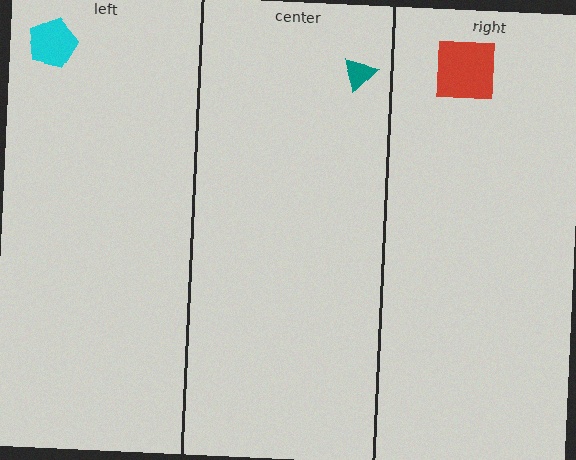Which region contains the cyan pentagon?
The left region.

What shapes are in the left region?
The cyan pentagon.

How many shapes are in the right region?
1.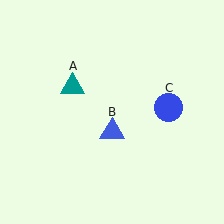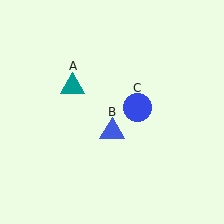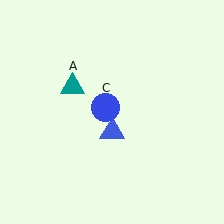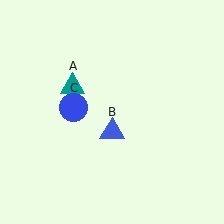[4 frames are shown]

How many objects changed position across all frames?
1 object changed position: blue circle (object C).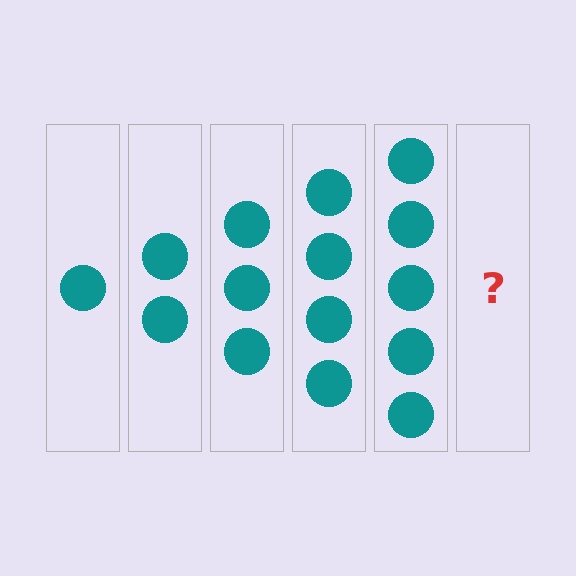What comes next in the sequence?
The next element should be 6 circles.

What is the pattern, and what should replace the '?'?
The pattern is that each step adds one more circle. The '?' should be 6 circles.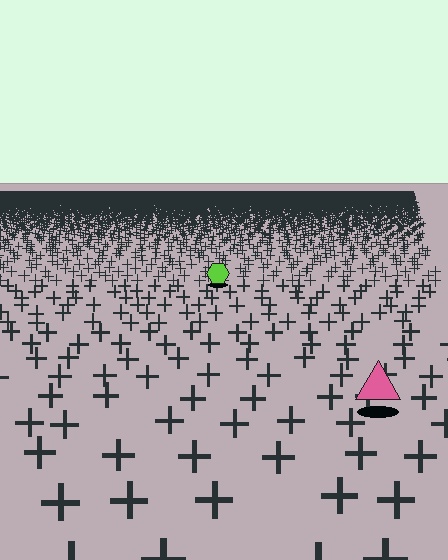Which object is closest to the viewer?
The pink triangle is closest. The texture marks near it are larger and more spread out.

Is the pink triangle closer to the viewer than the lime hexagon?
Yes. The pink triangle is closer — you can tell from the texture gradient: the ground texture is coarser near it.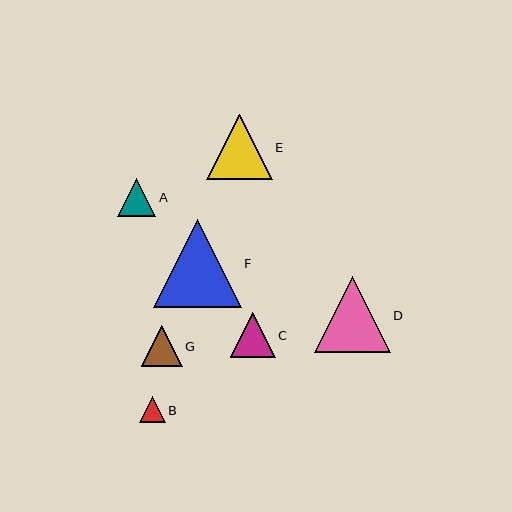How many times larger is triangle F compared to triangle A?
Triangle F is approximately 2.3 times the size of triangle A.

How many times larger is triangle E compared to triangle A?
Triangle E is approximately 1.7 times the size of triangle A.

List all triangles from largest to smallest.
From largest to smallest: F, D, E, C, G, A, B.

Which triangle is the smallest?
Triangle B is the smallest with a size of approximately 26 pixels.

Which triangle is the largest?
Triangle F is the largest with a size of approximately 87 pixels.